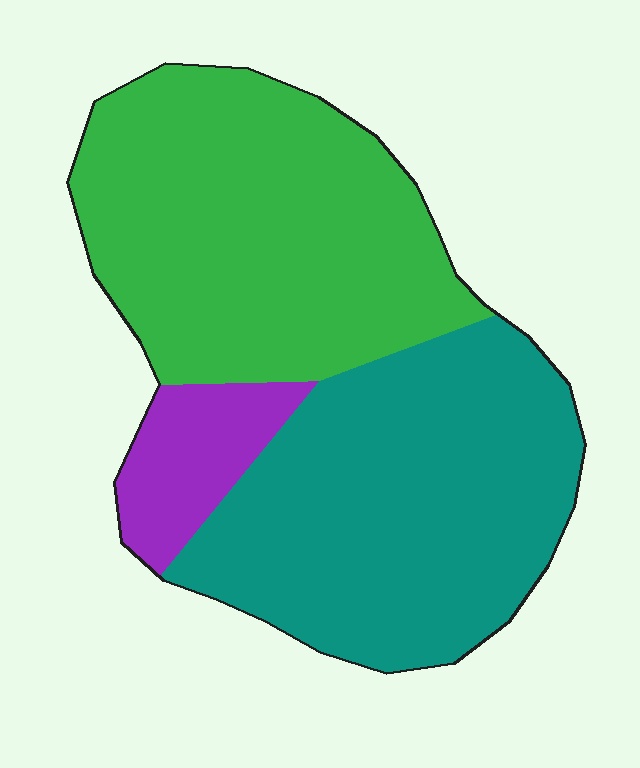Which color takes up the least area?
Purple, at roughly 10%.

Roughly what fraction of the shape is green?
Green covers roughly 45% of the shape.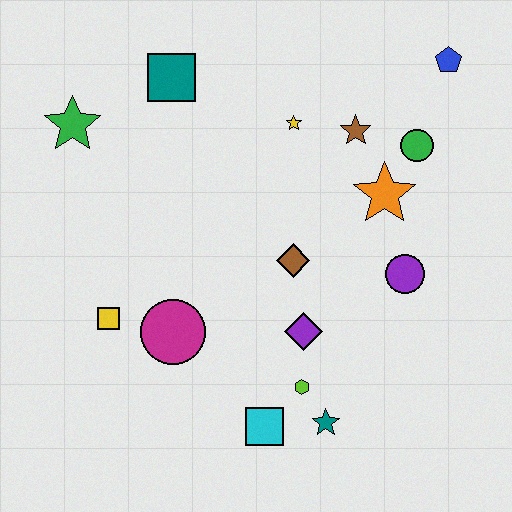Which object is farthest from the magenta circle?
The blue pentagon is farthest from the magenta circle.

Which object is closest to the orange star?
The green circle is closest to the orange star.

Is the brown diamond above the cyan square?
Yes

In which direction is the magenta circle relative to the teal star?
The magenta circle is to the left of the teal star.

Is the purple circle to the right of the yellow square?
Yes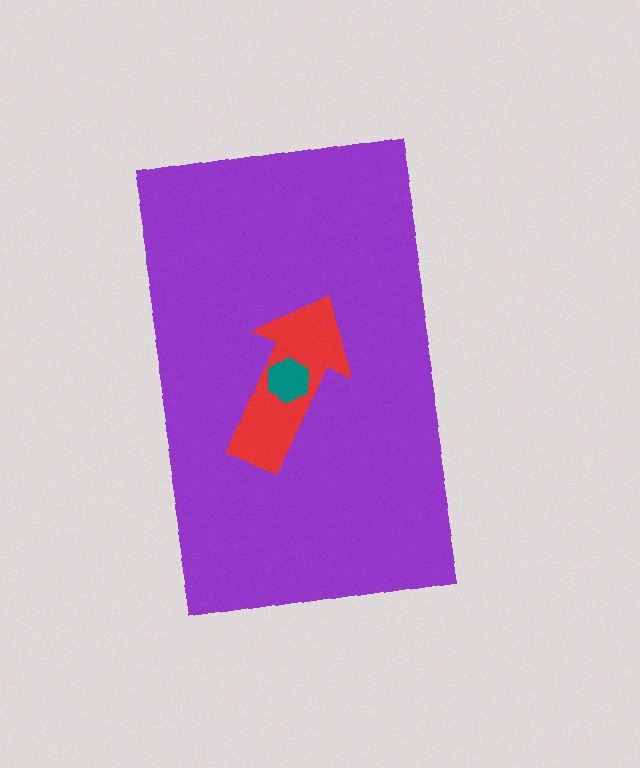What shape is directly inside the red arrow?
The teal hexagon.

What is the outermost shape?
The purple rectangle.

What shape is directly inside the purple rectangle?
The red arrow.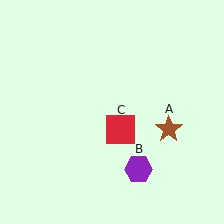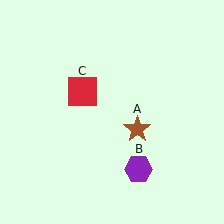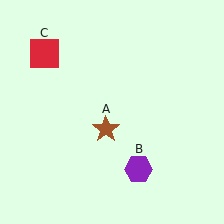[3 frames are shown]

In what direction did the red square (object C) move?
The red square (object C) moved up and to the left.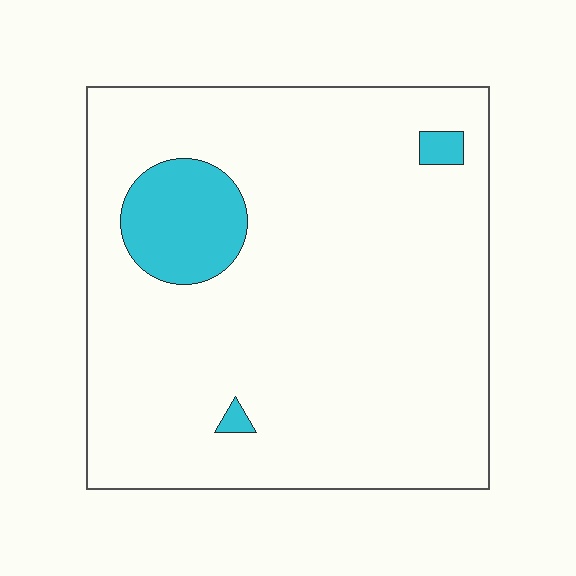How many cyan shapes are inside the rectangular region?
3.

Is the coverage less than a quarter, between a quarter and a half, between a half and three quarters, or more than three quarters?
Less than a quarter.